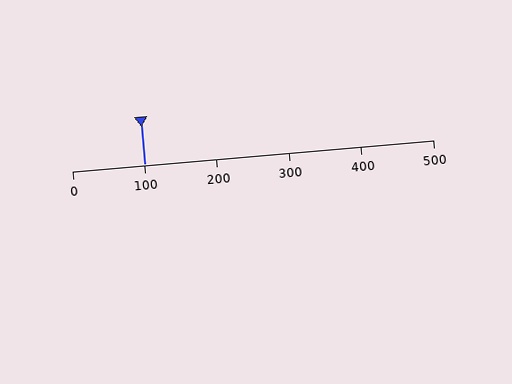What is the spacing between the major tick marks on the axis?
The major ticks are spaced 100 apart.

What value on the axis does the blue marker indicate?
The marker indicates approximately 100.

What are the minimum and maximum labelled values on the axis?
The axis runs from 0 to 500.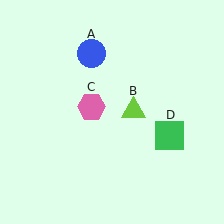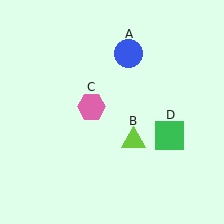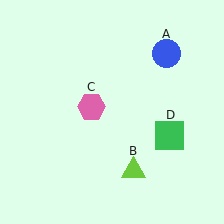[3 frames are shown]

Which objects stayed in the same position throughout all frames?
Pink hexagon (object C) and green square (object D) remained stationary.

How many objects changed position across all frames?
2 objects changed position: blue circle (object A), lime triangle (object B).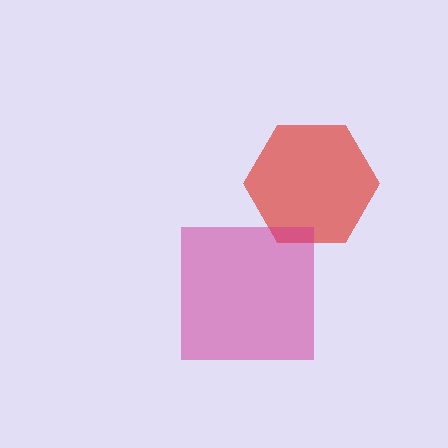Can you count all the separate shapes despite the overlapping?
Yes, there are 2 separate shapes.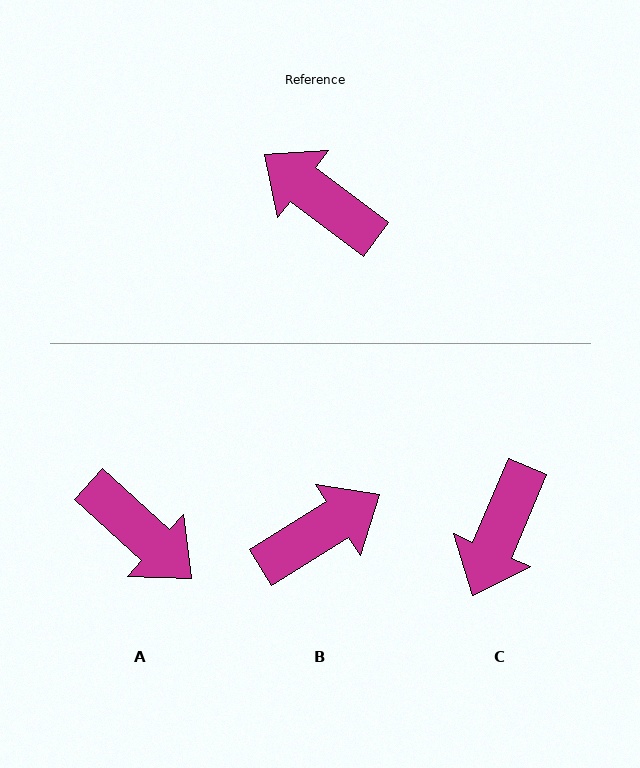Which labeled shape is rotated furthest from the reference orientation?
A, about 175 degrees away.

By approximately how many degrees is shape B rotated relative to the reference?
Approximately 111 degrees clockwise.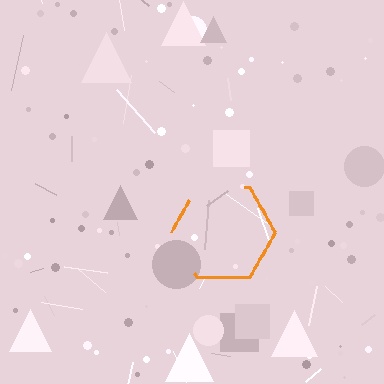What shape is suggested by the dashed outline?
The dashed outline suggests a hexagon.